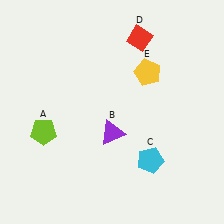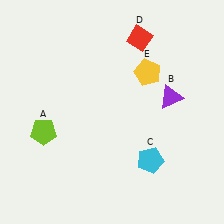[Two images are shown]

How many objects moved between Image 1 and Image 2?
1 object moved between the two images.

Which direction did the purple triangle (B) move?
The purple triangle (B) moved right.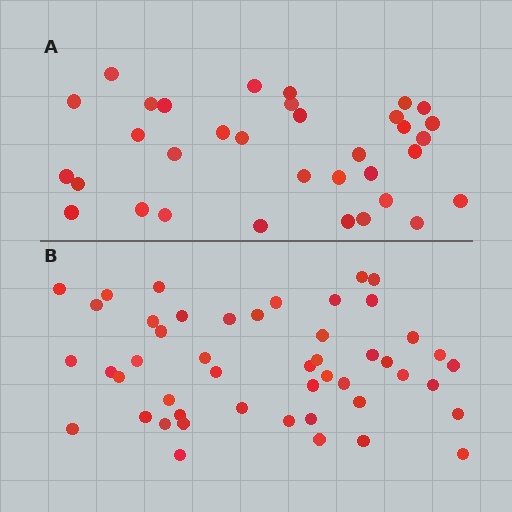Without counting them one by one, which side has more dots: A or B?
Region B (the bottom region) has more dots.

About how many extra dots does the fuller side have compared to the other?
Region B has approximately 15 more dots than region A.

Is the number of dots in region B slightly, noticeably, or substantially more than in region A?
Region B has noticeably more, but not dramatically so. The ratio is roughly 1.4 to 1.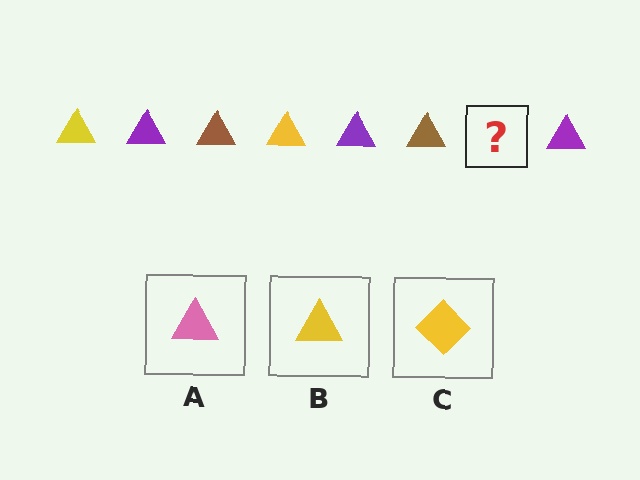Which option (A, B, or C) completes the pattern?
B.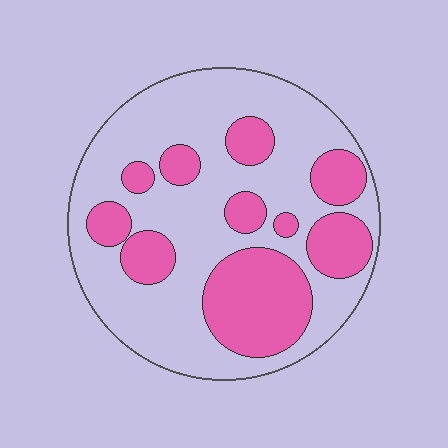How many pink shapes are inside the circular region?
10.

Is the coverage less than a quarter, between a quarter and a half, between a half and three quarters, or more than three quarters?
Between a quarter and a half.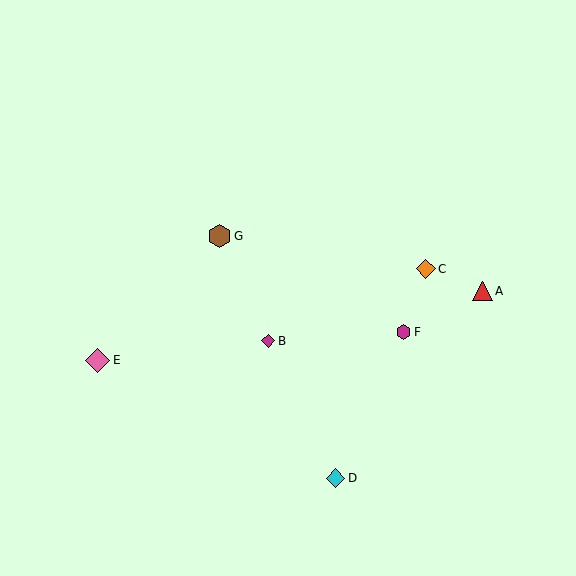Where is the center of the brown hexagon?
The center of the brown hexagon is at (220, 236).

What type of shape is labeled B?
Shape B is a magenta diamond.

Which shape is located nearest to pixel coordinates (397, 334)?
The magenta hexagon (labeled F) at (403, 332) is nearest to that location.